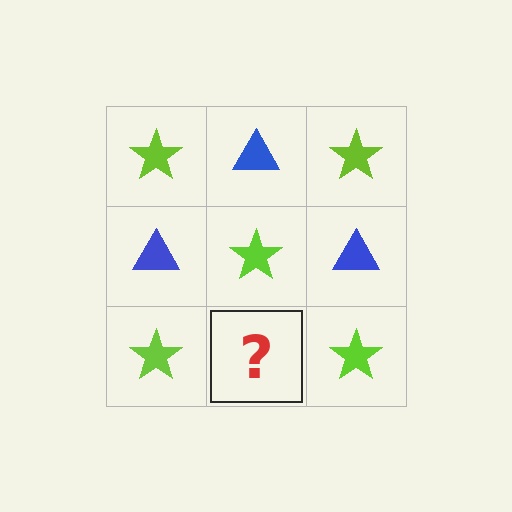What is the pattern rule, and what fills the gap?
The rule is that it alternates lime star and blue triangle in a checkerboard pattern. The gap should be filled with a blue triangle.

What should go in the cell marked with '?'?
The missing cell should contain a blue triangle.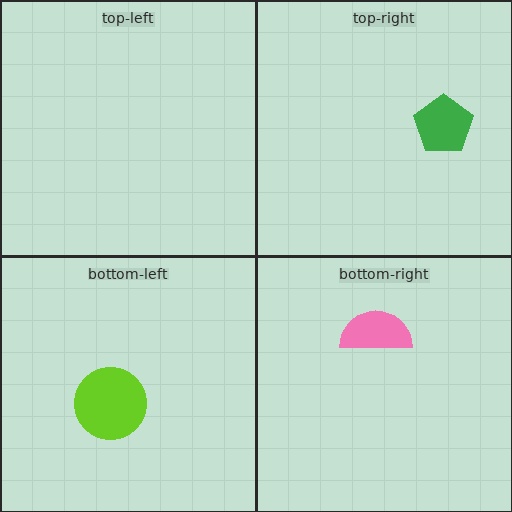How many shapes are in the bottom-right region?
1.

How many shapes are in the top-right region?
1.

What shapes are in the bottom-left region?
The lime circle.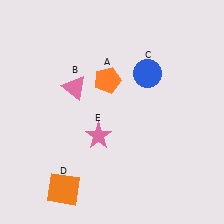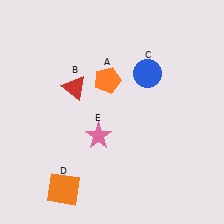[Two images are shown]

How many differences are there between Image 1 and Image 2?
There is 1 difference between the two images.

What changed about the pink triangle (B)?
In Image 1, B is pink. In Image 2, it changed to red.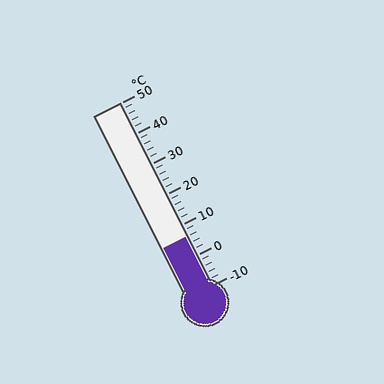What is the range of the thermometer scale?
The thermometer scale ranges from -10°C to 50°C.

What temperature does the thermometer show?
The thermometer shows approximately 6°C.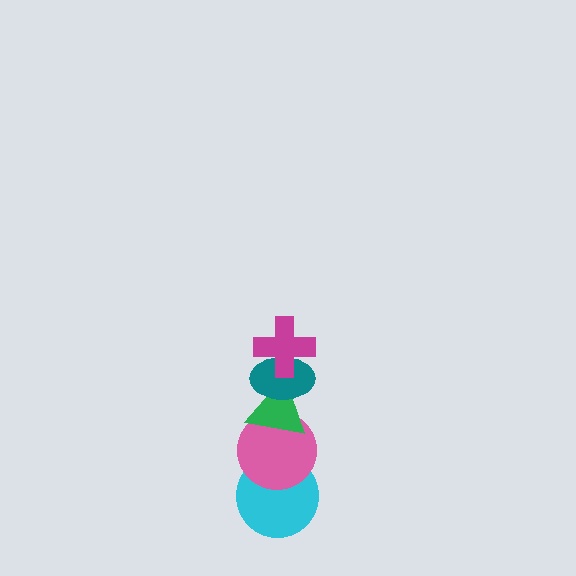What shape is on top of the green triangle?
The teal ellipse is on top of the green triangle.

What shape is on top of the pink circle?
The green triangle is on top of the pink circle.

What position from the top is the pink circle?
The pink circle is 4th from the top.